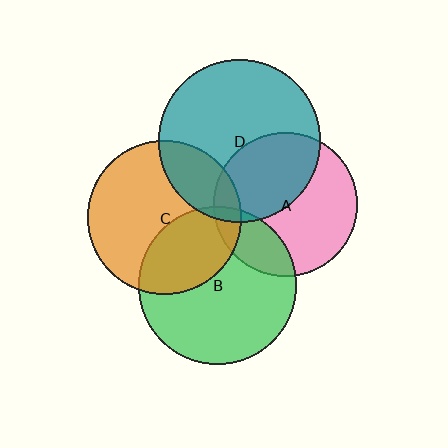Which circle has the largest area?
Circle D (teal).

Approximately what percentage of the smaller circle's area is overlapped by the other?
Approximately 20%.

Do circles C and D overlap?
Yes.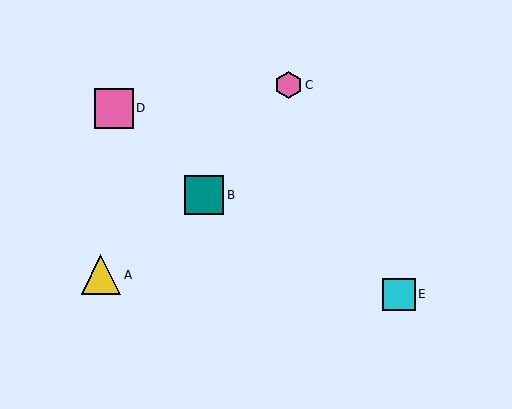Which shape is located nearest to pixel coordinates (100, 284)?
The yellow triangle (labeled A) at (101, 275) is nearest to that location.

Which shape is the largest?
The yellow triangle (labeled A) is the largest.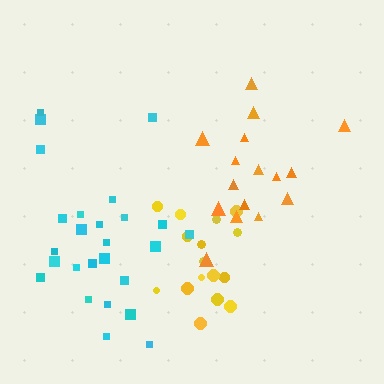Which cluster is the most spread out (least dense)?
Orange.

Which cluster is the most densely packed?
Yellow.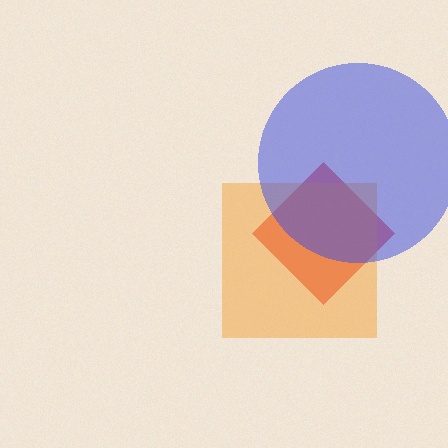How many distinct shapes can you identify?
There are 3 distinct shapes: a red diamond, an orange square, a blue circle.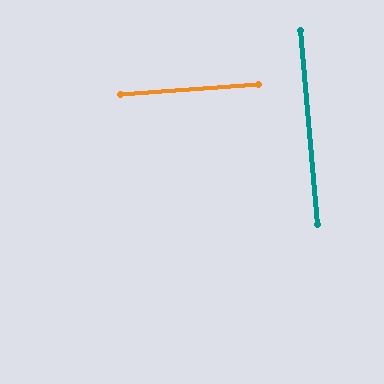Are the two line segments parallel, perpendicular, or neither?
Perpendicular — they meet at approximately 89°.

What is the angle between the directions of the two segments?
Approximately 89 degrees.